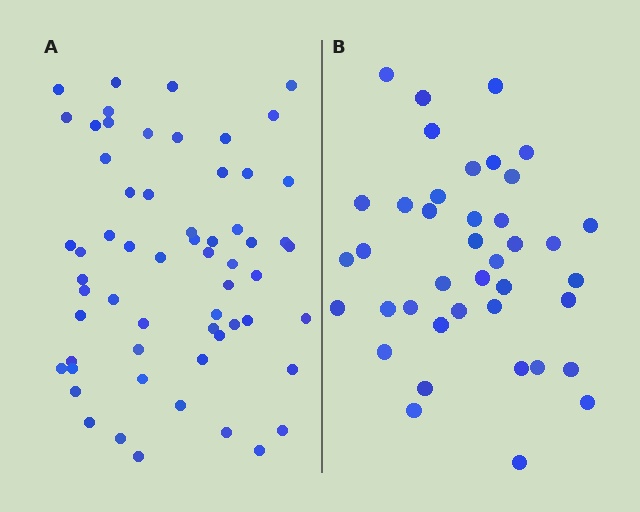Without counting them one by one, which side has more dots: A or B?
Region A (the left region) has more dots.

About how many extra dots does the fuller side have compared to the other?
Region A has approximately 20 more dots than region B.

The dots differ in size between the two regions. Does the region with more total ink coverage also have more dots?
No. Region B has more total ink coverage because its dots are larger, but region A actually contains more individual dots. Total area can be misleading — the number of items is what matters here.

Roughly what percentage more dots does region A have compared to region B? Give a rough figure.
About 50% more.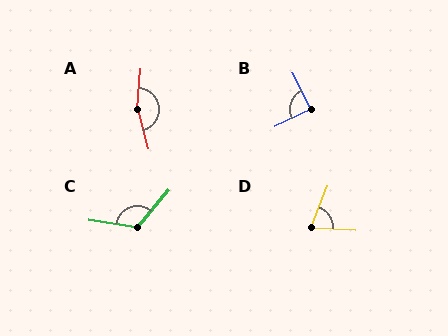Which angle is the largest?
A, at approximately 160 degrees.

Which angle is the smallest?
D, at approximately 72 degrees.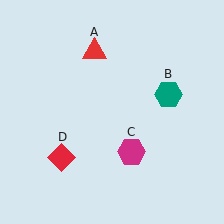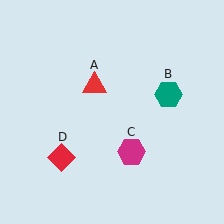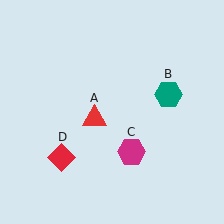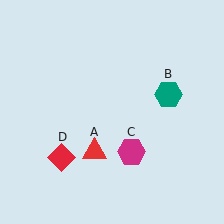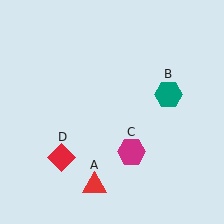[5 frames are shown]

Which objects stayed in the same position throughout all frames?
Teal hexagon (object B) and magenta hexagon (object C) and red diamond (object D) remained stationary.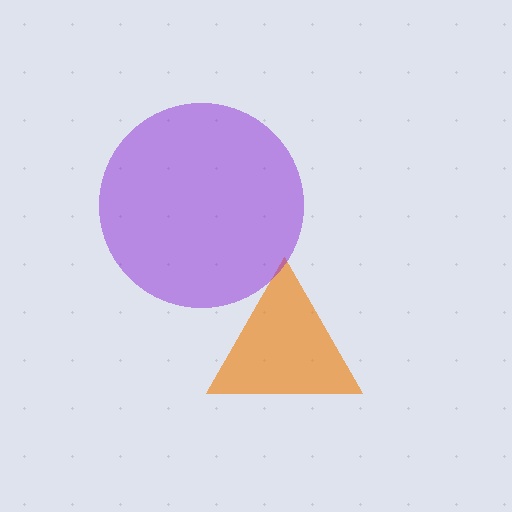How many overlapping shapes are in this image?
There are 2 overlapping shapes in the image.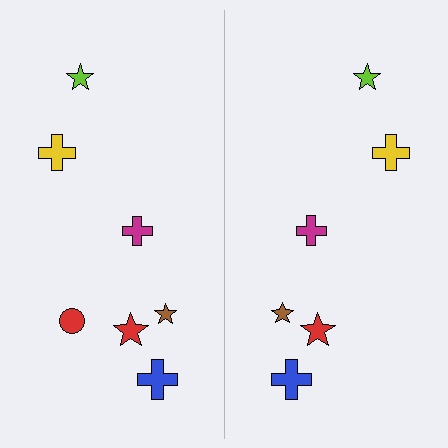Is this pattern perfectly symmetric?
No, the pattern is not perfectly symmetric. A red circle is missing from the right side.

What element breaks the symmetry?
A red circle is missing from the right side.